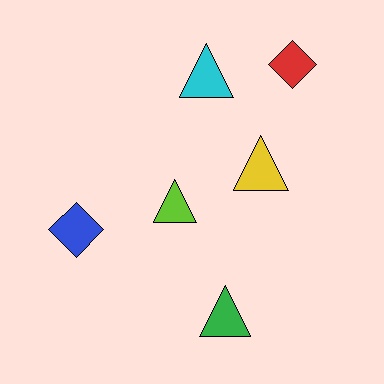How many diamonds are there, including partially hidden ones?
There are 2 diamonds.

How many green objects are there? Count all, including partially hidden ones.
There is 1 green object.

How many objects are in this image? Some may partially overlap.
There are 6 objects.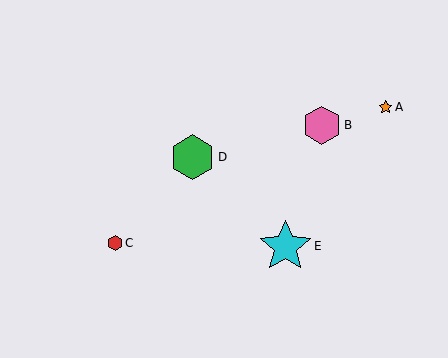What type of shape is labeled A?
Shape A is an orange star.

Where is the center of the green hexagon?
The center of the green hexagon is at (192, 157).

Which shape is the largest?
The cyan star (labeled E) is the largest.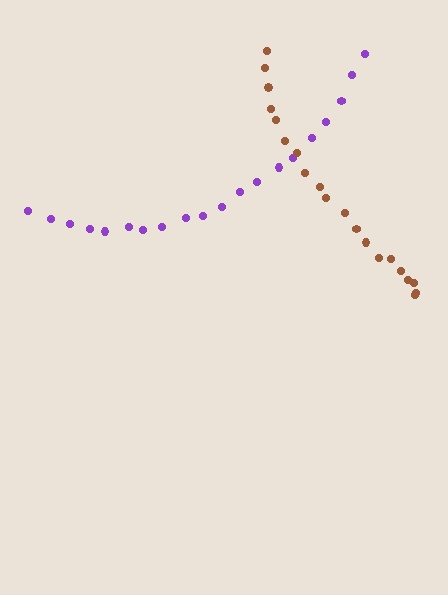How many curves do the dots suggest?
There are 2 distinct paths.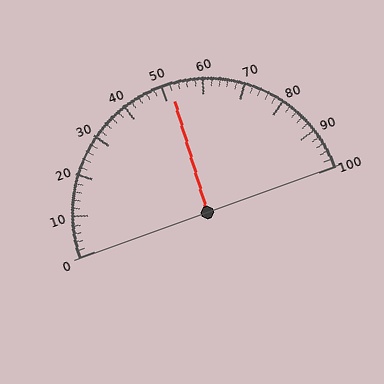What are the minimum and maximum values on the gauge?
The gauge ranges from 0 to 100.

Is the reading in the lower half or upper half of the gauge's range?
The reading is in the upper half of the range (0 to 100).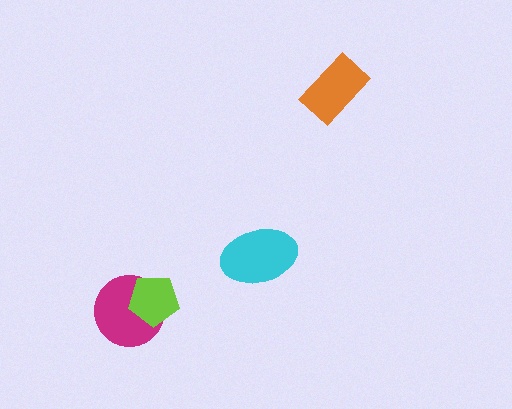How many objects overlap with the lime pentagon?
1 object overlaps with the lime pentagon.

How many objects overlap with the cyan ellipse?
0 objects overlap with the cyan ellipse.